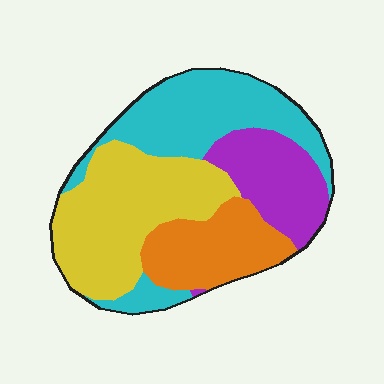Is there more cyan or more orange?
Cyan.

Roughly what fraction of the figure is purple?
Purple covers 17% of the figure.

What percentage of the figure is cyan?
Cyan covers around 30% of the figure.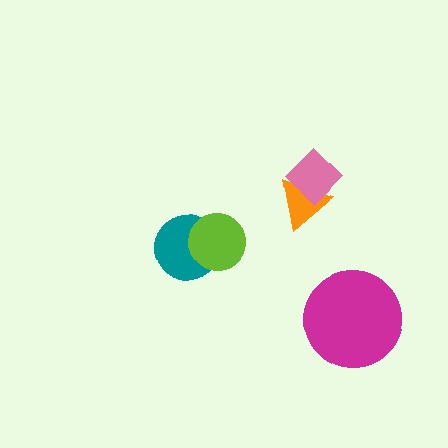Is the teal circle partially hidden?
Yes, it is partially covered by another shape.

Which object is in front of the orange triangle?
The pink diamond is in front of the orange triangle.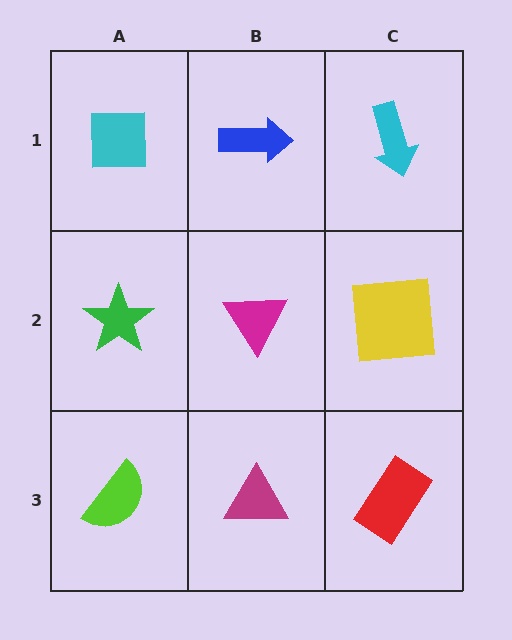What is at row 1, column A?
A cyan square.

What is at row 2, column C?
A yellow square.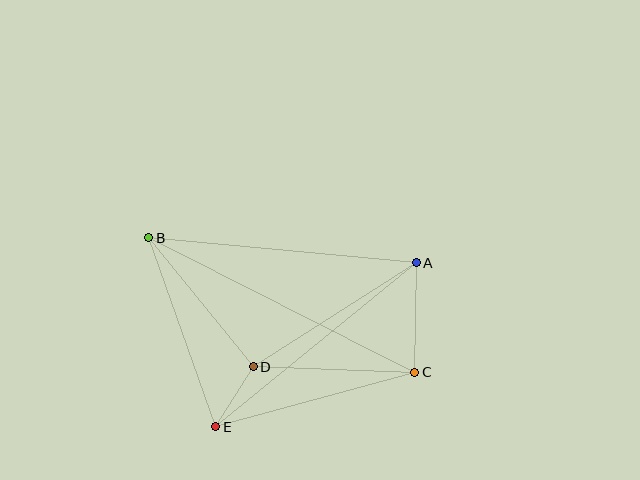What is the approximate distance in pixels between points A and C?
The distance between A and C is approximately 109 pixels.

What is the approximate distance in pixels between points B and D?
The distance between B and D is approximately 166 pixels.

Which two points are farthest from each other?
Points B and C are farthest from each other.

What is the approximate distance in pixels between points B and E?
The distance between B and E is approximately 201 pixels.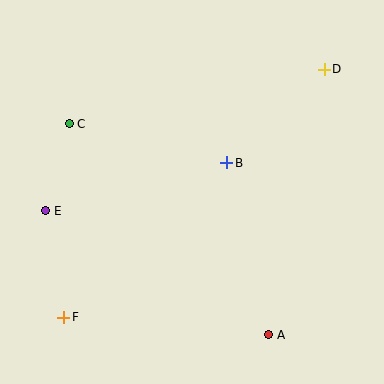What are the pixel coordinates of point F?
Point F is at (64, 317).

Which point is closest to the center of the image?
Point B at (227, 163) is closest to the center.